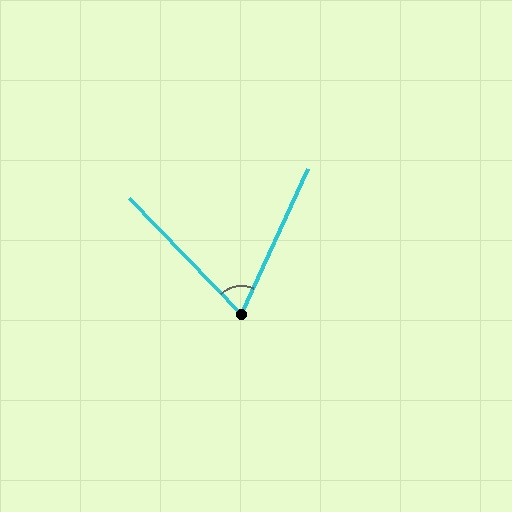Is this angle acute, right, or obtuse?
It is acute.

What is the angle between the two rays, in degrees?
Approximately 68 degrees.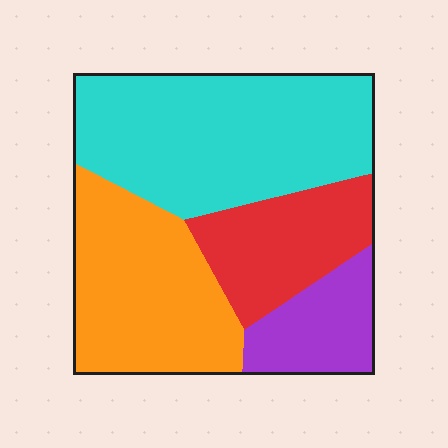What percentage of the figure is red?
Red covers 18% of the figure.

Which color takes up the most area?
Cyan, at roughly 40%.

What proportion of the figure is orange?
Orange covers 29% of the figure.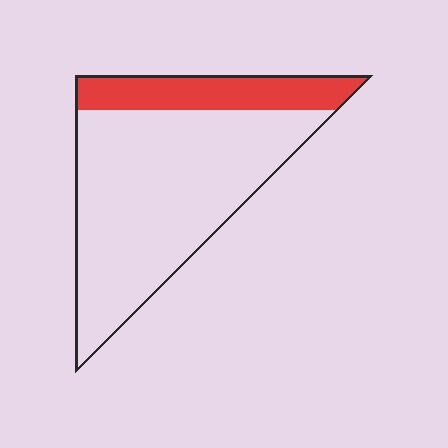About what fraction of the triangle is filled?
About one fifth (1/5).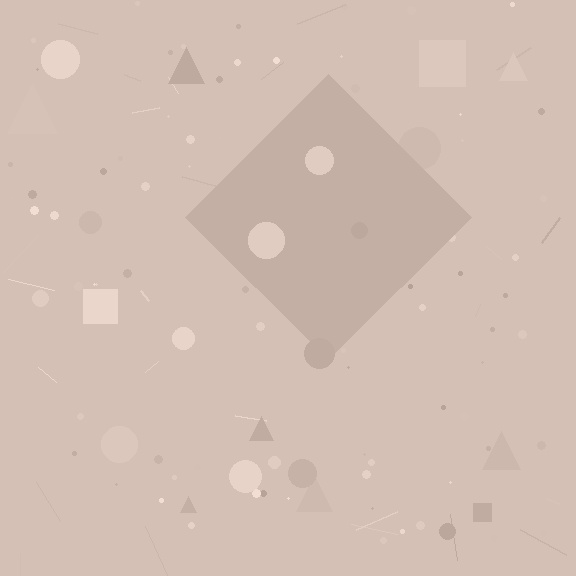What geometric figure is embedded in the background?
A diamond is embedded in the background.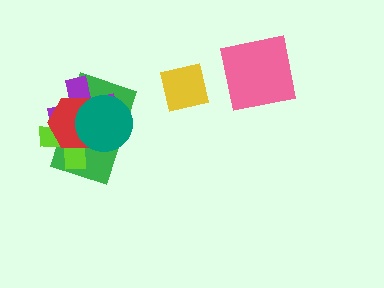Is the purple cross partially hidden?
Yes, it is partially covered by another shape.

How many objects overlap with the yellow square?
0 objects overlap with the yellow square.